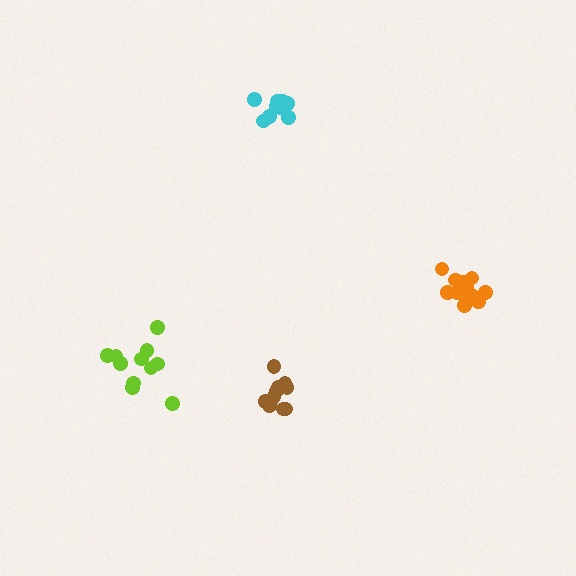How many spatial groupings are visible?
There are 4 spatial groupings.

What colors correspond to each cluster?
The clusters are colored: orange, brown, cyan, lime.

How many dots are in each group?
Group 1: 13 dots, Group 2: 11 dots, Group 3: 9 dots, Group 4: 11 dots (44 total).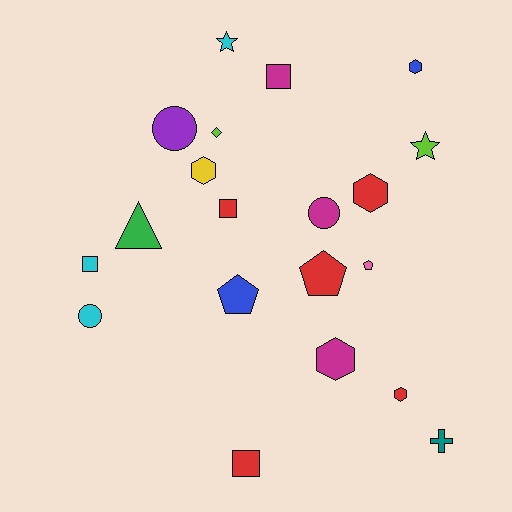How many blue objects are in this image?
There are 2 blue objects.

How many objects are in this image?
There are 20 objects.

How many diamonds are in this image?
There is 1 diamond.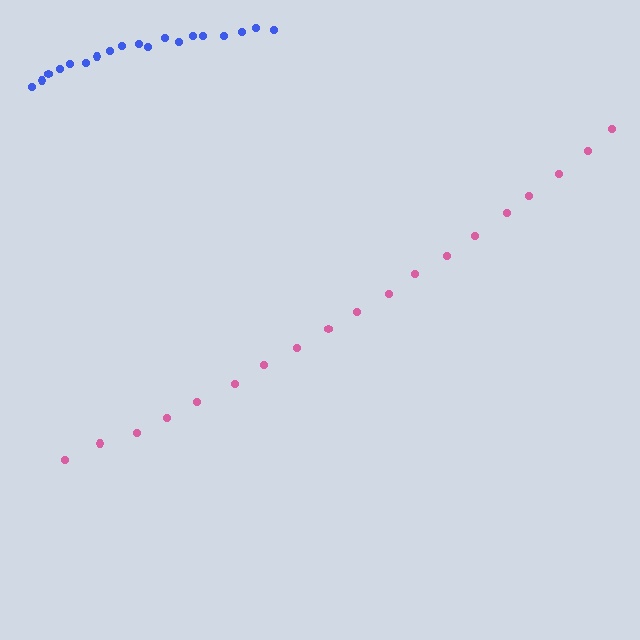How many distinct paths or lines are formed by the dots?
There are 2 distinct paths.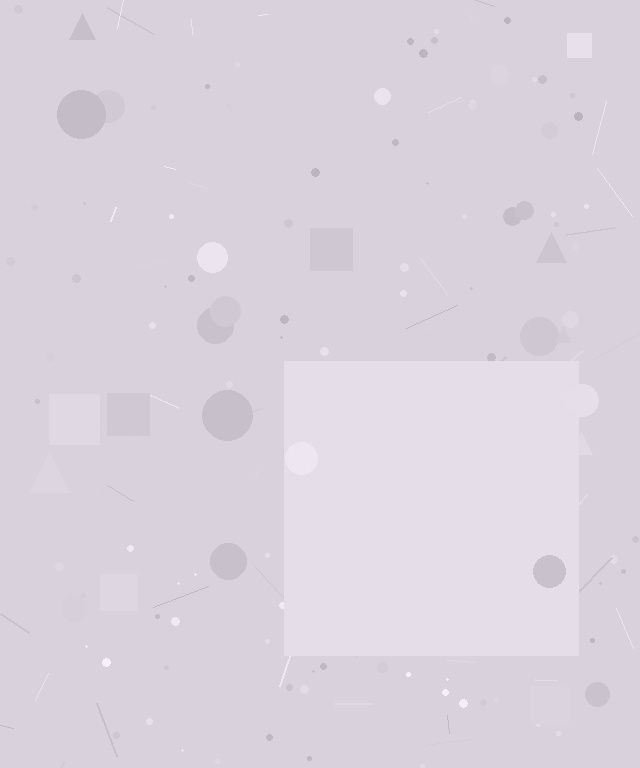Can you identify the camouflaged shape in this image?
The camouflaged shape is a square.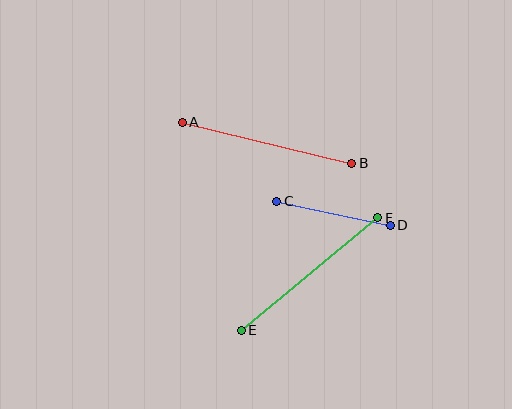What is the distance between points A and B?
The distance is approximately 174 pixels.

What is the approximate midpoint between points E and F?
The midpoint is at approximately (309, 274) pixels.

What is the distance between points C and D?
The distance is approximately 116 pixels.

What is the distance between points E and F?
The distance is approximately 177 pixels.